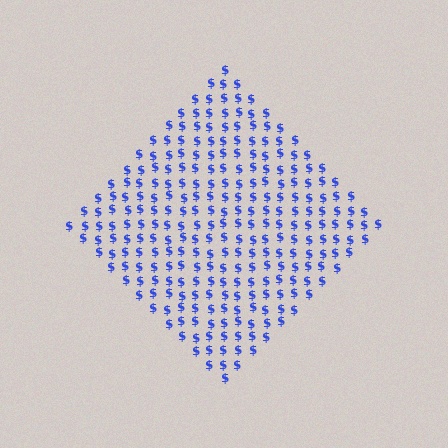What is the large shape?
The large shape is a diamond.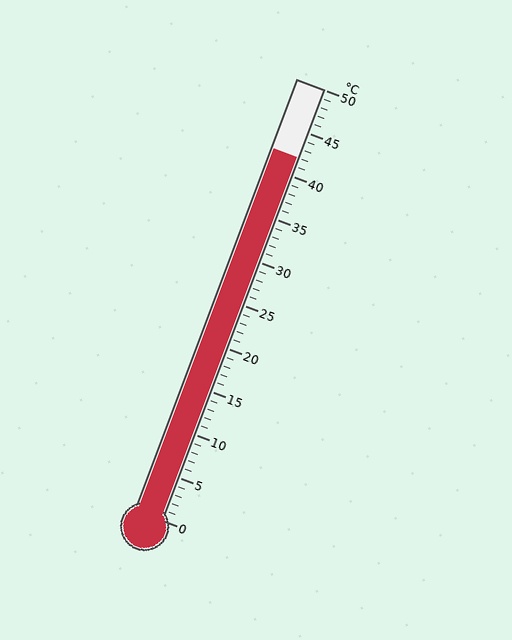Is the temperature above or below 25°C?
The temperature is above 25°C.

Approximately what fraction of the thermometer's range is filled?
The thermometer is filled to approximately 85% of its range.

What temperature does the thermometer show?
The thermometer shows approximately 42°C.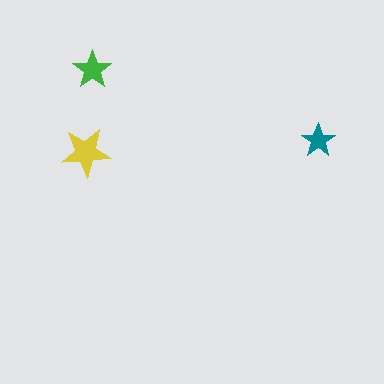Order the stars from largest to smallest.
the yellow one, the green one, the teal one.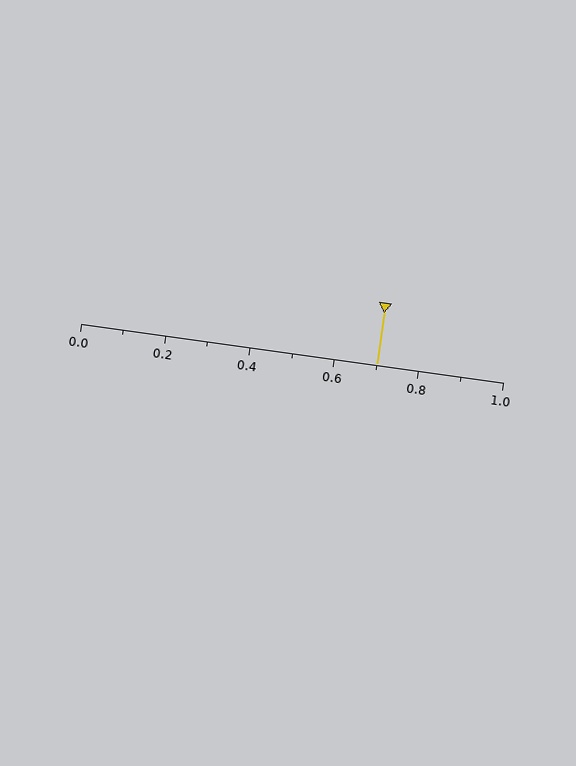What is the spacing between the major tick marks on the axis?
The major ticks are spaced 0.2 apart.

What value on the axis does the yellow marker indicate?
The marker indicates approximately 0.7.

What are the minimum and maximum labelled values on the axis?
The axis runs from 0.0 to 1.0.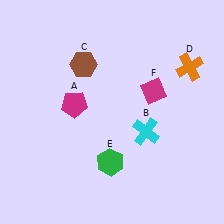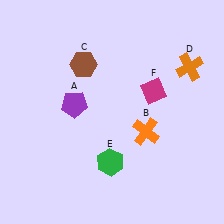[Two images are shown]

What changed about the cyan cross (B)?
In Image 1, B is cyan. In Image 2, it changed to orange.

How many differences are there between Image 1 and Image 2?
There are 2 differences between the two images.